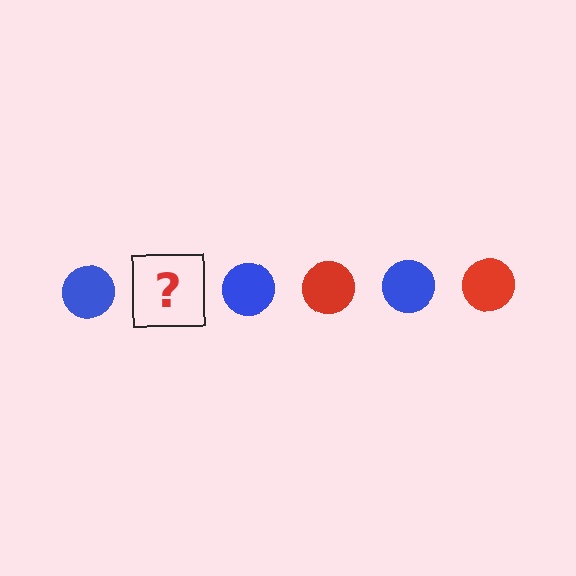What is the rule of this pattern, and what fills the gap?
The rule is that the pattern cycles through blue, red circles. The gap should be filled with a red circle.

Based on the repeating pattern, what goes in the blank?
The blank should be a red circle.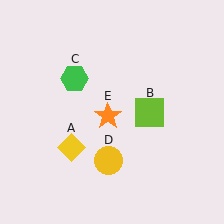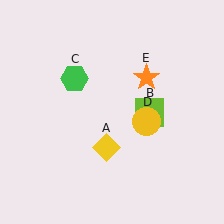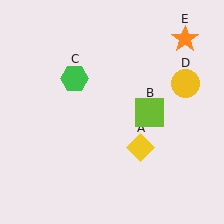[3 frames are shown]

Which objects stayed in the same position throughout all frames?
Lime square (object B) and green hexagon (object C) remained stationary.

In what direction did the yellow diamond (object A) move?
The yellow diamond (object A) moved right.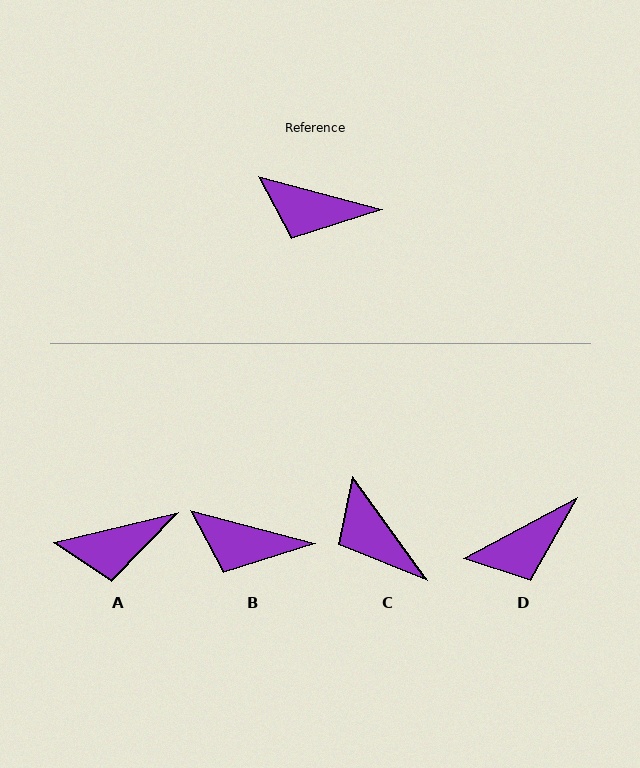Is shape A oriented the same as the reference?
No, it is off by about 28 degrees.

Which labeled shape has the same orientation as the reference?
B.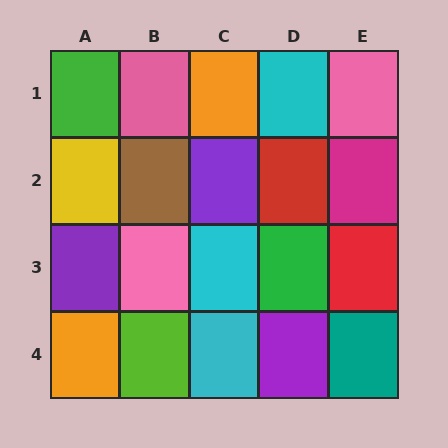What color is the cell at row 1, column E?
Pink.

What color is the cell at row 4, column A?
Orange.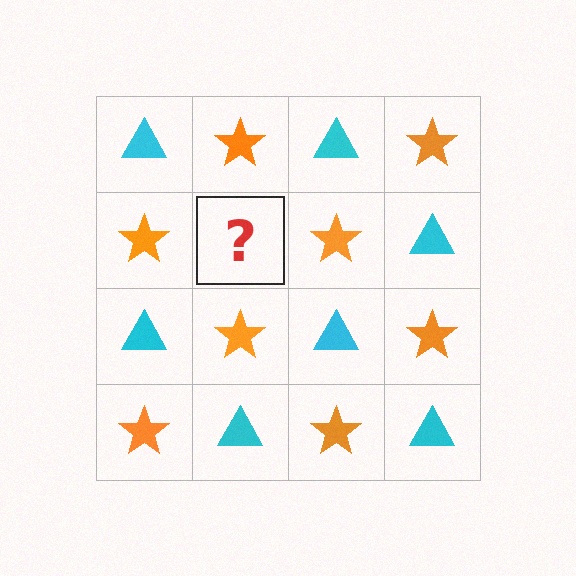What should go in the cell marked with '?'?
The missing cell should contain a cyan triangle.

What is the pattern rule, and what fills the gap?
The rule is that it alternates cyan triangle and orange star in a checkerboard pattern. The gap should be filled with a cyan triangle.